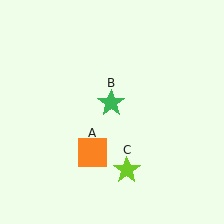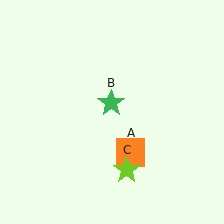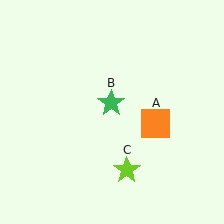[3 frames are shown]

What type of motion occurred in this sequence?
The orange square (object A) rotated counterclockwise around the center of the scene.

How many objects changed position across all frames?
1 object changed position: orange square (object A).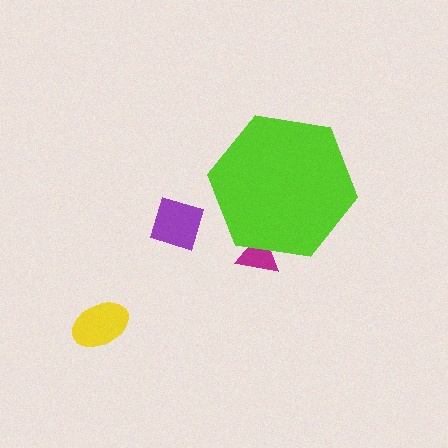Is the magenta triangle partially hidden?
Yes, the magenta triangle is partially hidden behind the lime hexagon.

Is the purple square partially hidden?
No, the purple square is fully visible.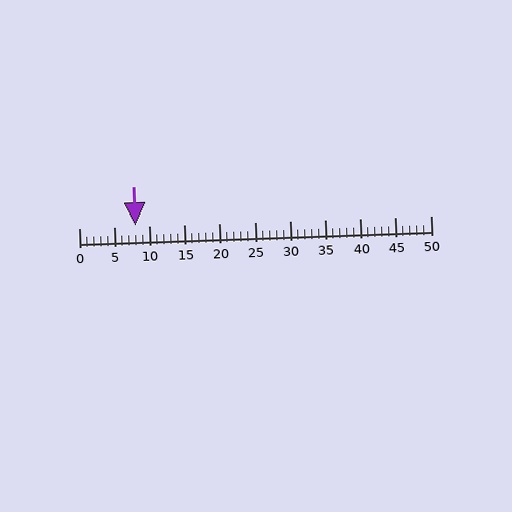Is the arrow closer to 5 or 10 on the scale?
The arrow is closer to 10.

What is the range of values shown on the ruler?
The ruler shows values from 0 to 50.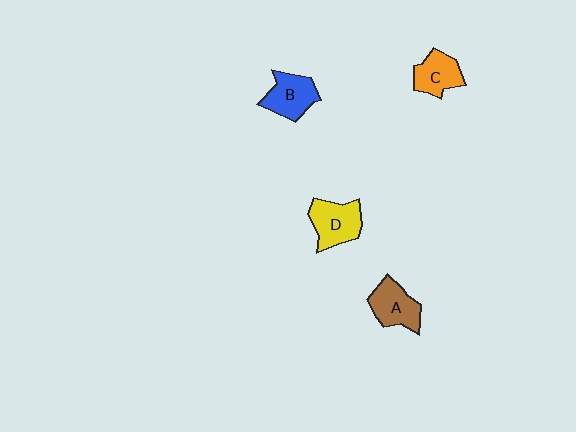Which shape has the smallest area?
Shape C (orange).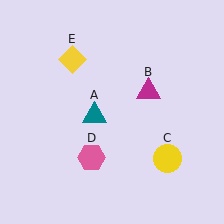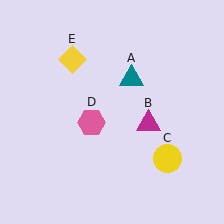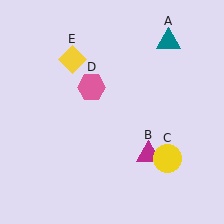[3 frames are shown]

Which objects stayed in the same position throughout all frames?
Yellow circle (object C) and yellow diamond (object E) remained stationary.